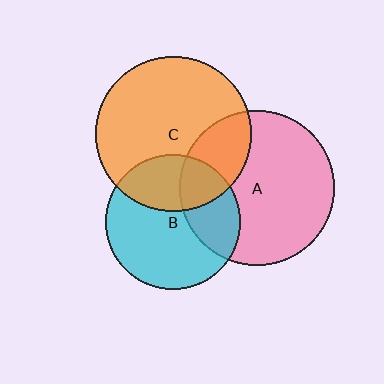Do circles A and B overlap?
Yes.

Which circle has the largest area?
Circle C (orange).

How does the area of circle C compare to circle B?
Approximately 1.3 times.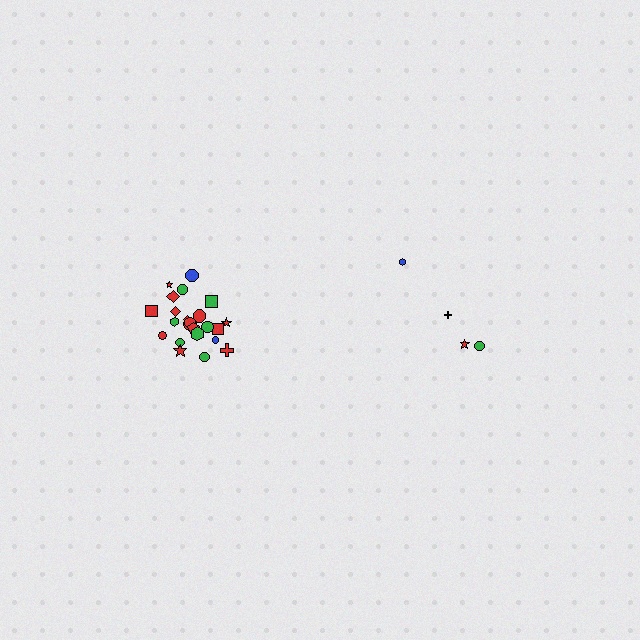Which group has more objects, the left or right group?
The left group.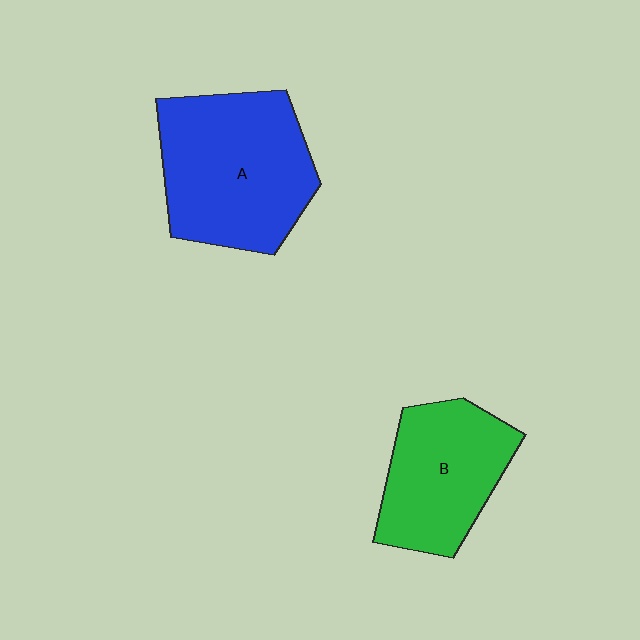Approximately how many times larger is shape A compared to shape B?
Approximately 1.4 times.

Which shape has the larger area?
Shape A (blue).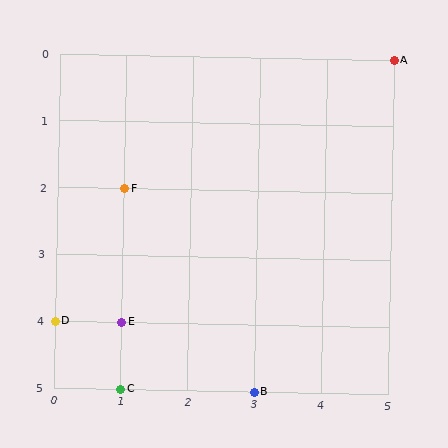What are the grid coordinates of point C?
Point C is at grid coordinates (1, 5).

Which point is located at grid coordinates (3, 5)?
Point B is at (3, 5).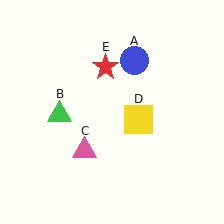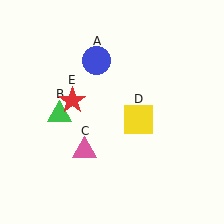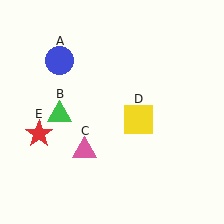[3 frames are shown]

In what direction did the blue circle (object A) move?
The blue circle (object A) moved left.